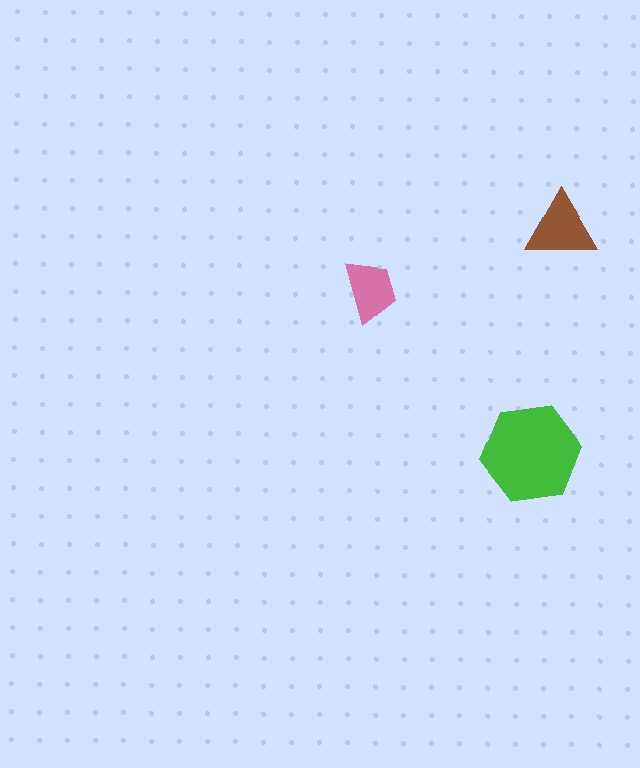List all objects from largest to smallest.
The green hexagon, the brown triangle, the pink trapezoid.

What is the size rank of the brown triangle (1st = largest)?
2nd.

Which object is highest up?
The brown triangle is topmost.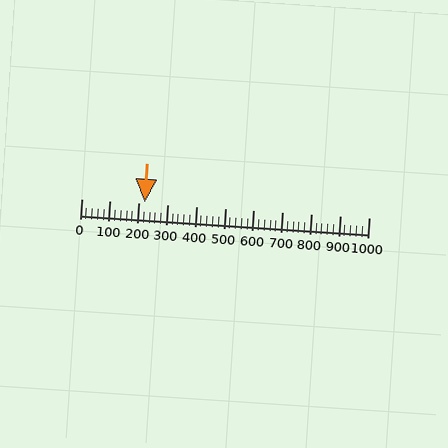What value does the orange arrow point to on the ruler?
The orange arrow points to approximately 220.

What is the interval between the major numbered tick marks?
The major tick marks are spaced 100 units apart.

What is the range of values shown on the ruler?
The ruler shows values from 0 to 1000.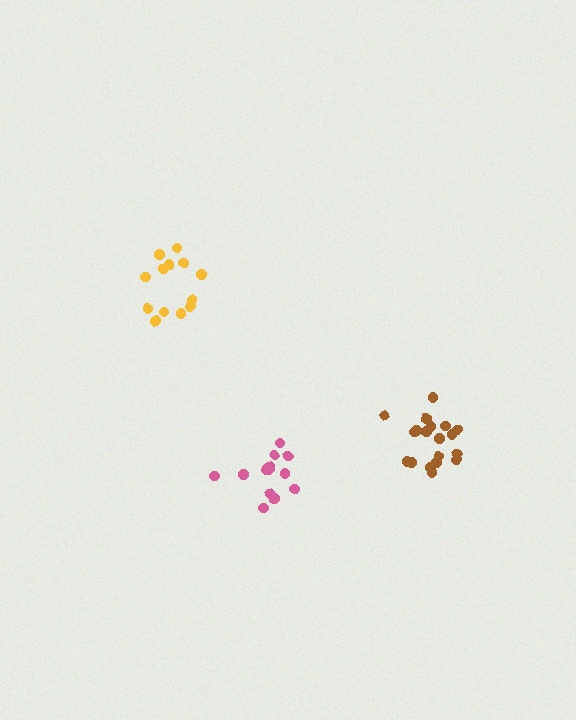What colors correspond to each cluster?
The clusters are colored: pink, brown, yellow.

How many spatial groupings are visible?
There are 3 spatial groupings.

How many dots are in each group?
Group 1: 14 dots, Group 2: 19 dots, Group 3: 13 dots (46 total).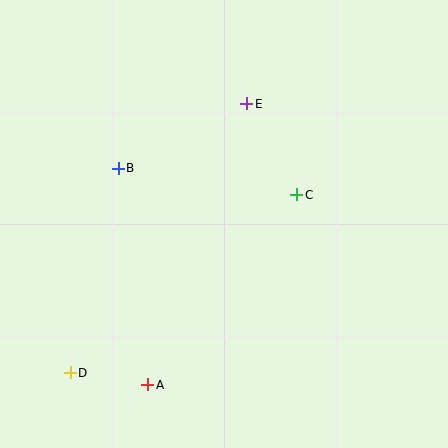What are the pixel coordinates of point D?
Point D is at (70, 373).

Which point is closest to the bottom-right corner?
Point C is closest to the bottom-right corner.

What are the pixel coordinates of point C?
Point C is at (297, 195).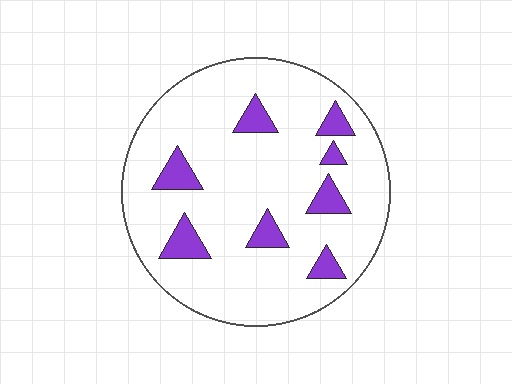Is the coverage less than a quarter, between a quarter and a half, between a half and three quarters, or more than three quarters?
Less than a quarter.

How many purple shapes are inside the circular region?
8.